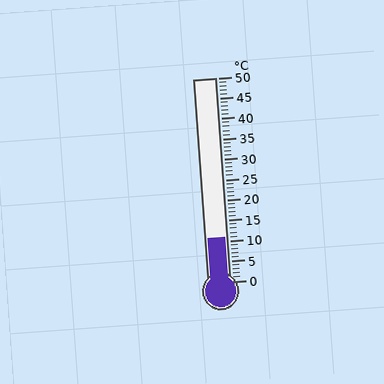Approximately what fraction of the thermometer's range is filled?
The thermometer is filled to approximately 20% of its range.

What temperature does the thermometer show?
The thermometer shows approximately 11°C.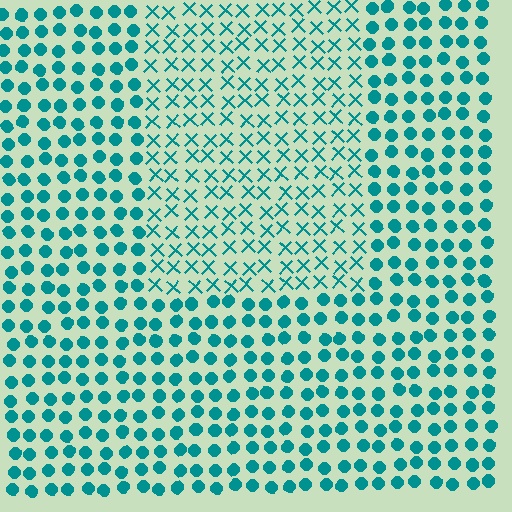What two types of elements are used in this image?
The image uses X marks inside the rectangle region and circles outside it.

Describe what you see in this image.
The image is filled with small teal elements arranged in a uniform grid. A rectangle-shaped region contains X marks, while the surrounding area contains circles. The boundary is defined purely by the change in element shape.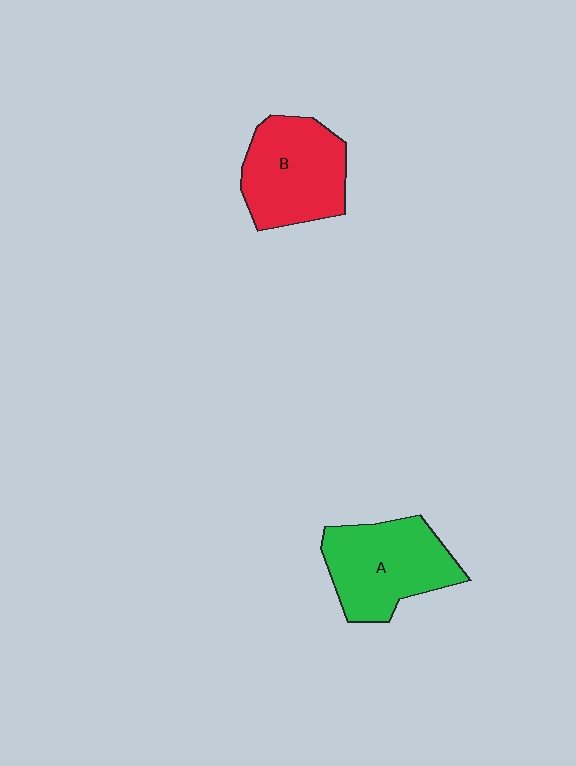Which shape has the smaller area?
Shape B (red).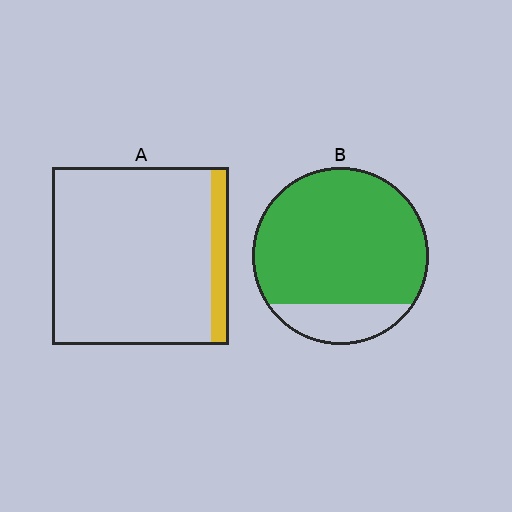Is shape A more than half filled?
No.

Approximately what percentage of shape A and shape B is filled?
A is approximately 10% and B is approximately 85%.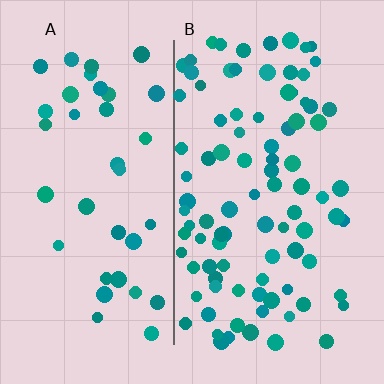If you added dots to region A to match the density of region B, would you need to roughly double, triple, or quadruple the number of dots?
Approximately double.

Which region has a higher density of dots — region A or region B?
B (the right).